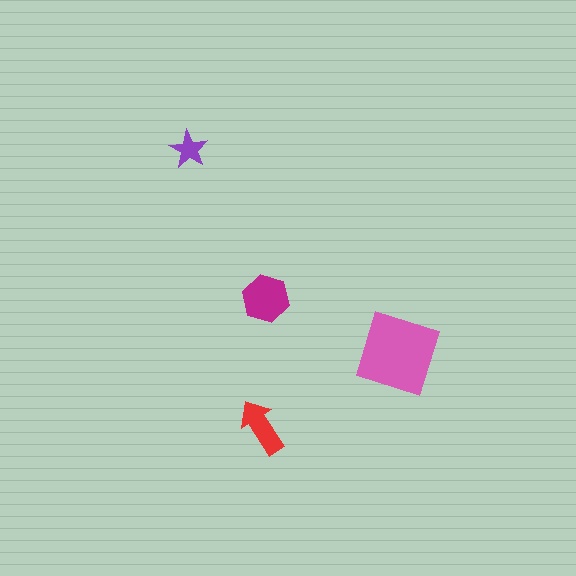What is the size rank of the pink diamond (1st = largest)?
1st.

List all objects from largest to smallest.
The pink diamond, the magenta hexagon, the red arrow, the purple star.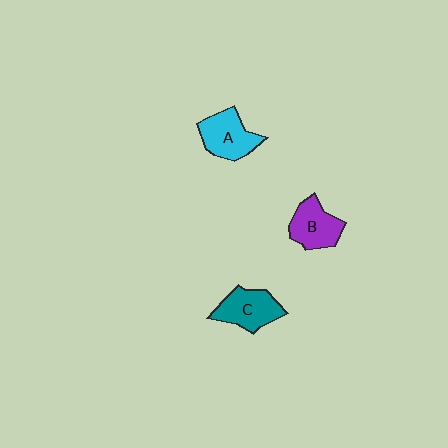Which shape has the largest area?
Shape C (teal).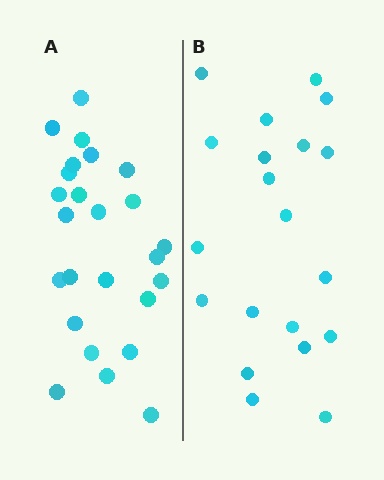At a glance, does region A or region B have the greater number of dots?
Region A (the left region) has more dots.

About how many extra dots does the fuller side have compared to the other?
Region A has about 5 more dots than region B.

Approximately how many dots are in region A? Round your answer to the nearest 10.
About 20 dots. (The exact count is 25, which rounds to 20.)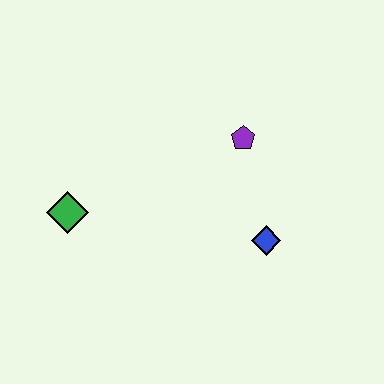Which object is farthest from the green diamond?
The blue diamond is farthest from the green diamond.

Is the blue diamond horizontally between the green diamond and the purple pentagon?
No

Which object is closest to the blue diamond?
The purple pentagon is closest to the blue diamond.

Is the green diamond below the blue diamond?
No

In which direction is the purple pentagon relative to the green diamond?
The purple pentagon is to the right of the green diamond.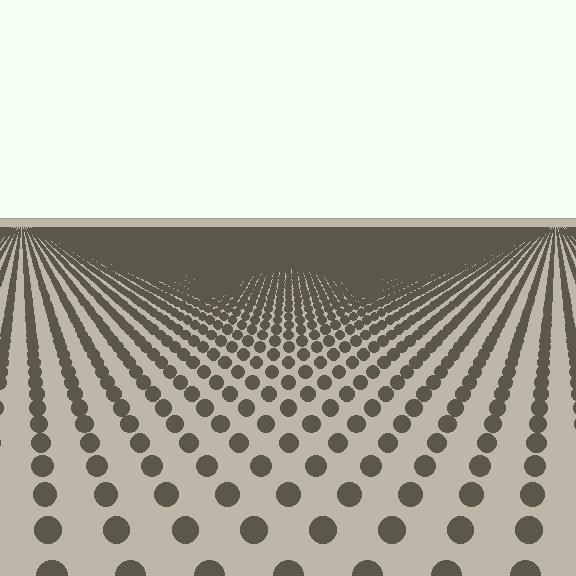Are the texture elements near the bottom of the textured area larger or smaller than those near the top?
Larger. Near the bottom, elements are closer to the viewer and appear at a bigger on-screen size.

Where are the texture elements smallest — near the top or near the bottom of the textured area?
Near the top.